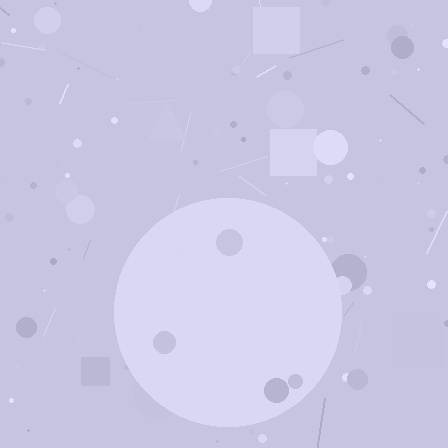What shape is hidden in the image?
A circle is hidden in the image.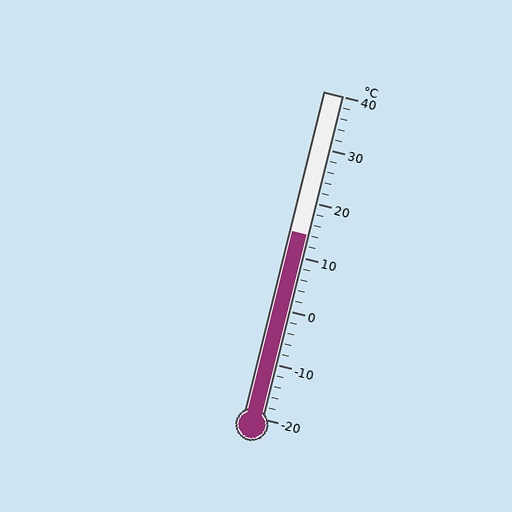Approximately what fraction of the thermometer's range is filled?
The thermometer is filled to approximately 55% of its range.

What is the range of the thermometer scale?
The thermometer scale ranges from -20°C to 40°C.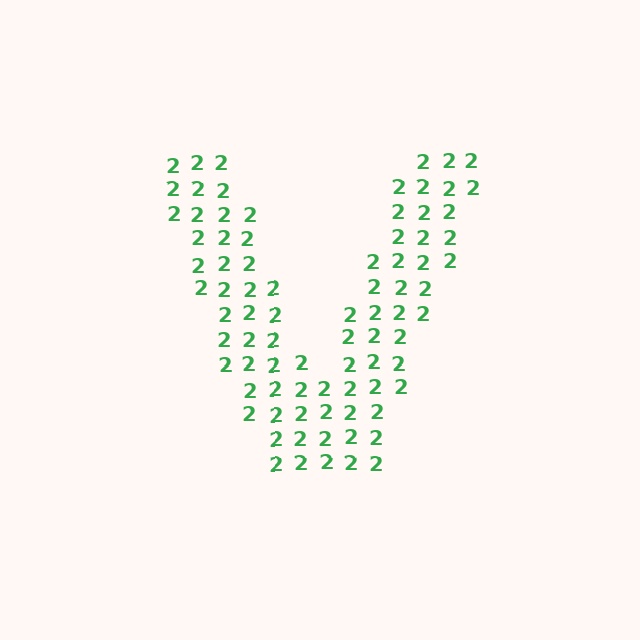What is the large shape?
The large shape is the letter V.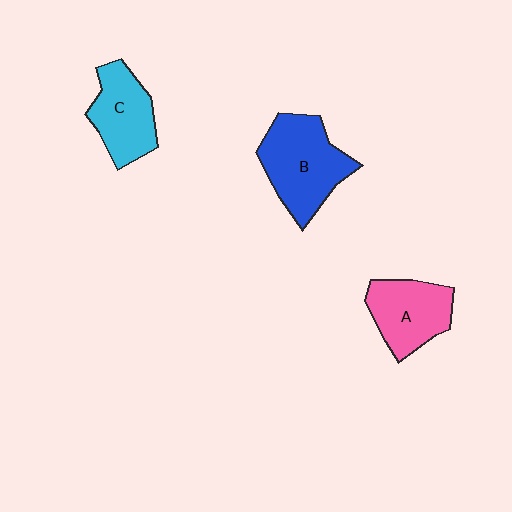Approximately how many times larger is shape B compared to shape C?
Approximately 1.3 times.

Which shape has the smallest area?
Shape C (cyan).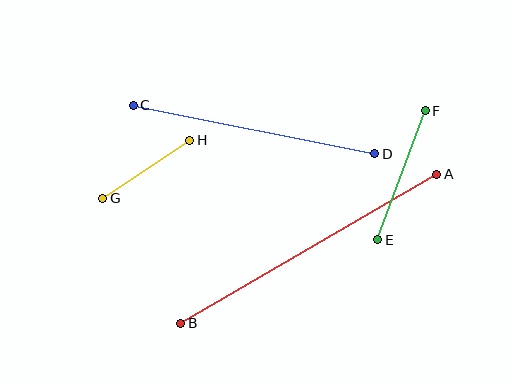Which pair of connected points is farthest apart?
Points A and B are farthest apart.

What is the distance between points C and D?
The distance is approximately 246 pixels.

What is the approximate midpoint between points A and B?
The midpoint is at approximately (309, 249) pixels.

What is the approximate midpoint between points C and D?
The midpoint is at approximately (254, 130) pixels.